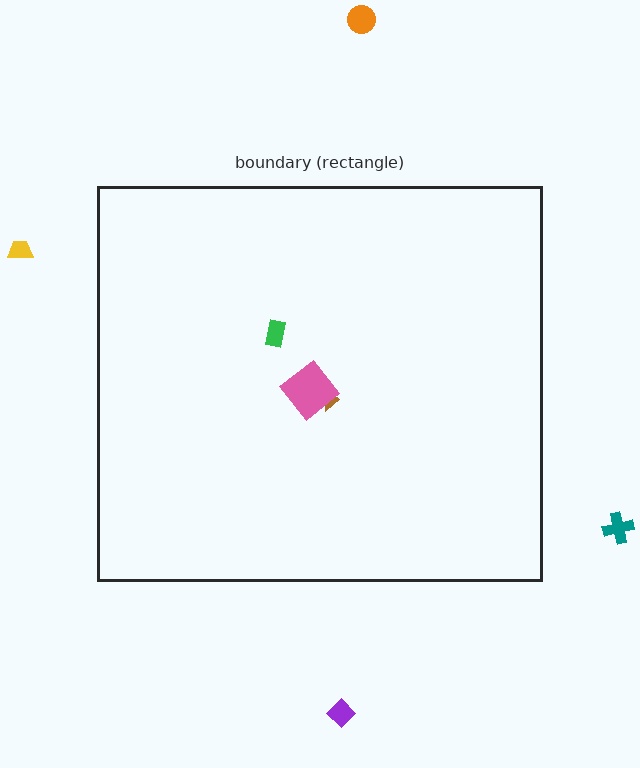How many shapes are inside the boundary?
3 inside, 4 outside.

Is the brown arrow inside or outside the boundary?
Inside.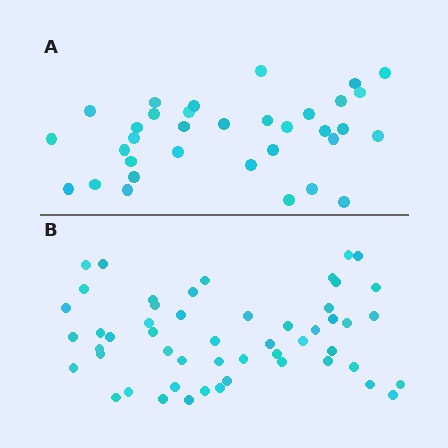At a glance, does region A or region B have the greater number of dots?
Region B (the bottom region) has more dots.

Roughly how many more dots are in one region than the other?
Region B has approximately 20 more dots than region A.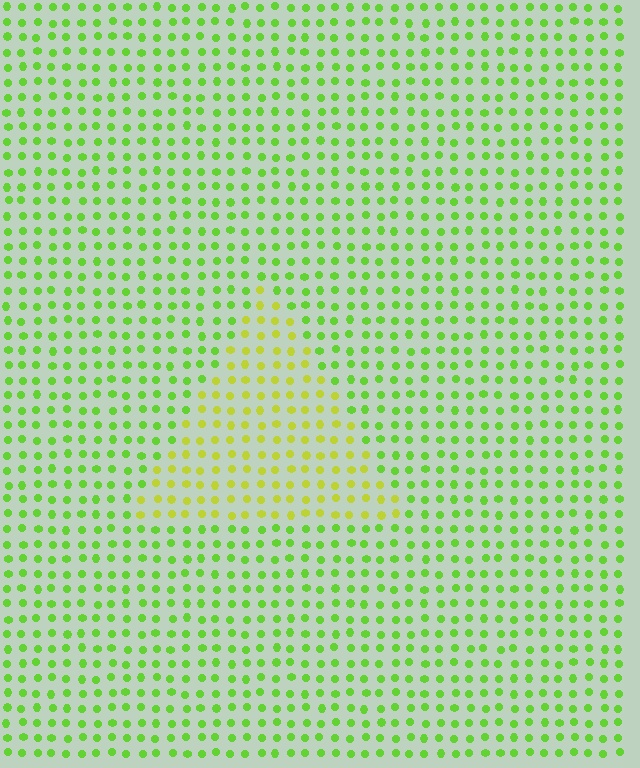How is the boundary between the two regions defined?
The boundary is defined purely by a slight shift in hue (about 33 degrees). Spacing, size, and orientation are identical on both sides.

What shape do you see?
I see a triangle.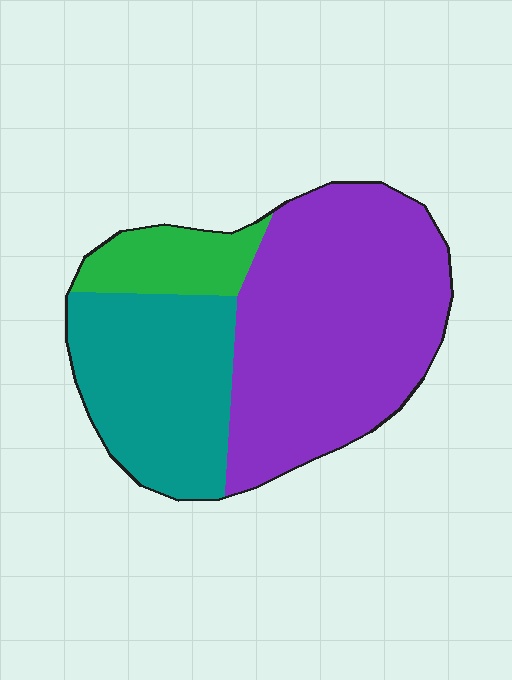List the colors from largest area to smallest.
From largest to smallest: purple, teal, green.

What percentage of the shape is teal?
Teal takes up about one third (1/3) of the shape.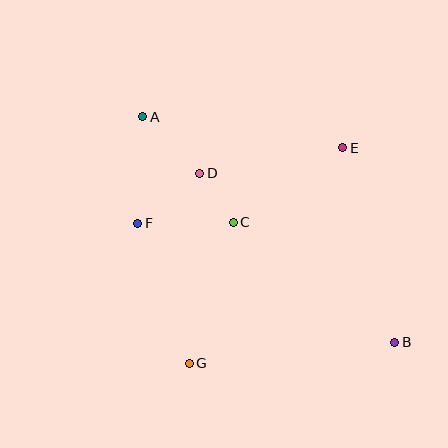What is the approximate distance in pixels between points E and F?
The distance between E and F is approximately 218 pixels.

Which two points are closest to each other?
Points C and D are closest to each other.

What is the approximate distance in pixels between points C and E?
The distance between C and E is approximately 132 pixels.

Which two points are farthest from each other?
Points A and B are farthest from each other.